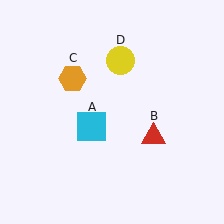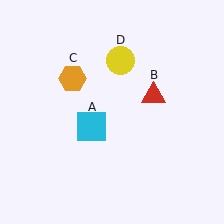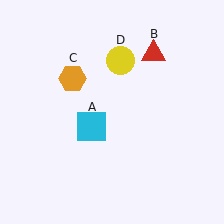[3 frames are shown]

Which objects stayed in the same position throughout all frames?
Cyan square (object A) and orange hexagon (object C) and yellow circle (object D) remained stationary.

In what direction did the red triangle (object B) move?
The red triangle (object B) moved up.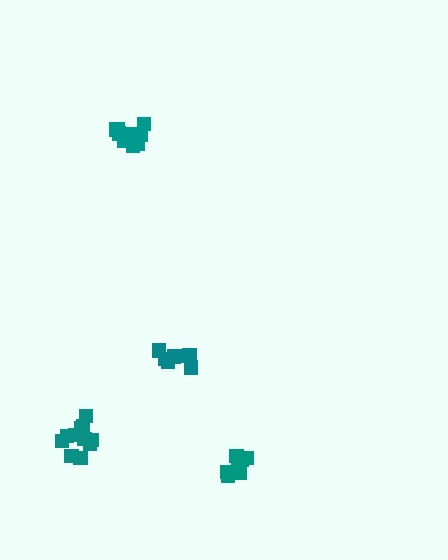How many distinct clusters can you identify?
There are 4 distinct clusters.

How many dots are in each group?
Group 1: 12 dots, Group 2: 7 dots, Group 3: 13 dots, Group 4: 7 dots (39 total).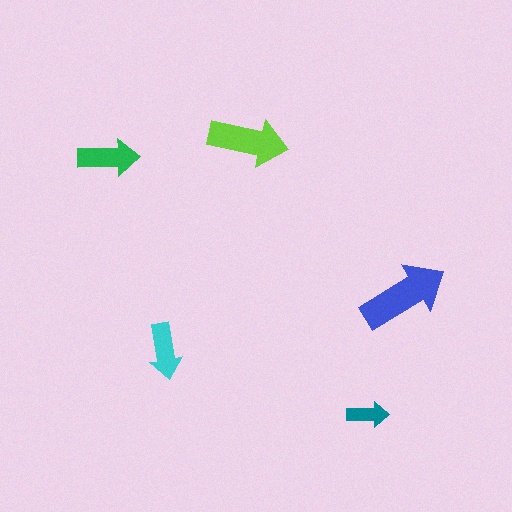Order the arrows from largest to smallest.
the blue one, the lime one, the green one, the cyan one, the teal one.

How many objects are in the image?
There are 5 objects in the image.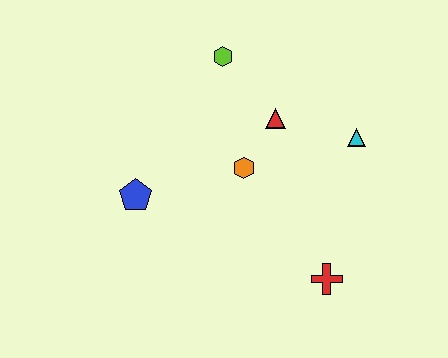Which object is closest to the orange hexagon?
The red triangle is closest to the orange hexagon.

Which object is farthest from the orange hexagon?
The red cross is farthest from the orange hexagon.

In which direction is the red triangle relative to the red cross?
The red triangle is above the red cross.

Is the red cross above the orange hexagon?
No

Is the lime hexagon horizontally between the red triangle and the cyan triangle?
No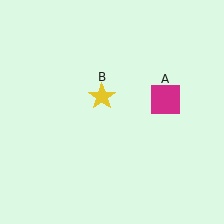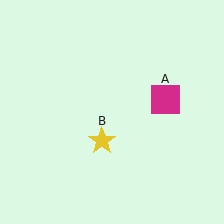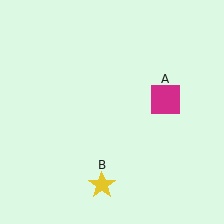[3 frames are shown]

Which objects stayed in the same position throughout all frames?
Magenta square (object A) remained stationary.